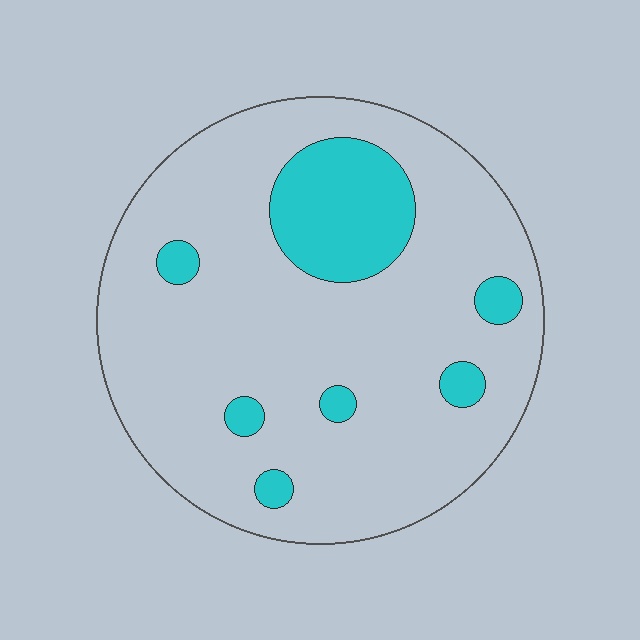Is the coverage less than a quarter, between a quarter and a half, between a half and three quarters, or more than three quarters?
Less than a quarter.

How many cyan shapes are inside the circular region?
7.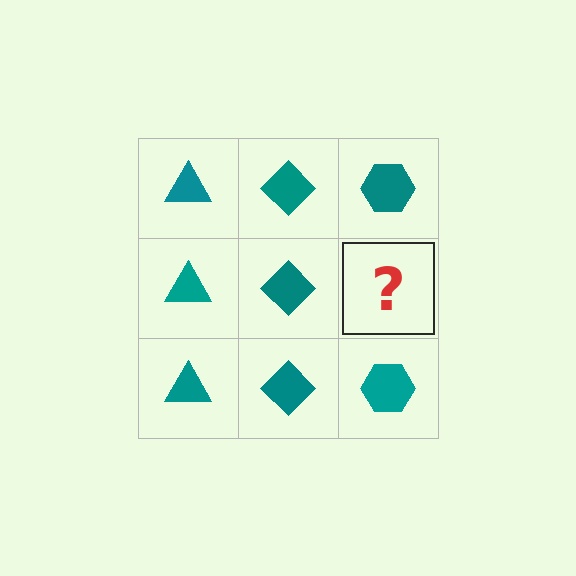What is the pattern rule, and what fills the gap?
The rule is that each column has a consistent shape. The gap should be filled with a teal hexagon.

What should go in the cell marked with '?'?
The missing cell should contain a teal hexagon.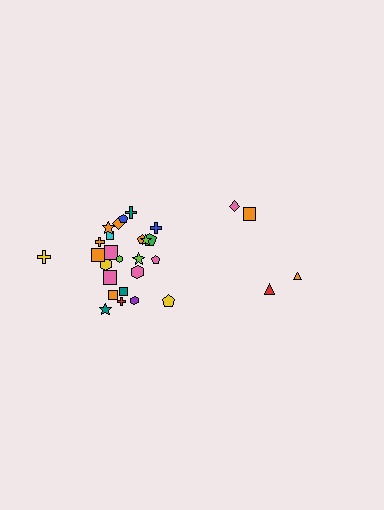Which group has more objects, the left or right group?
The left group.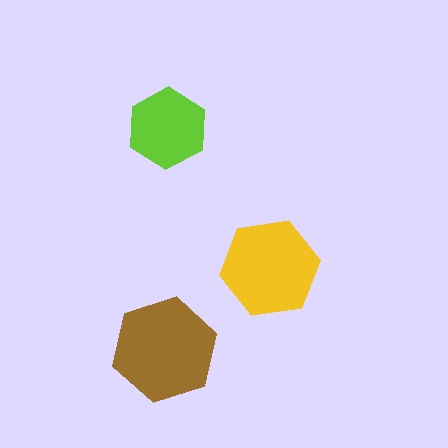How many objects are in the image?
There are 3 objects in the image.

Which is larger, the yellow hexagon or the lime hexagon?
The yellow one.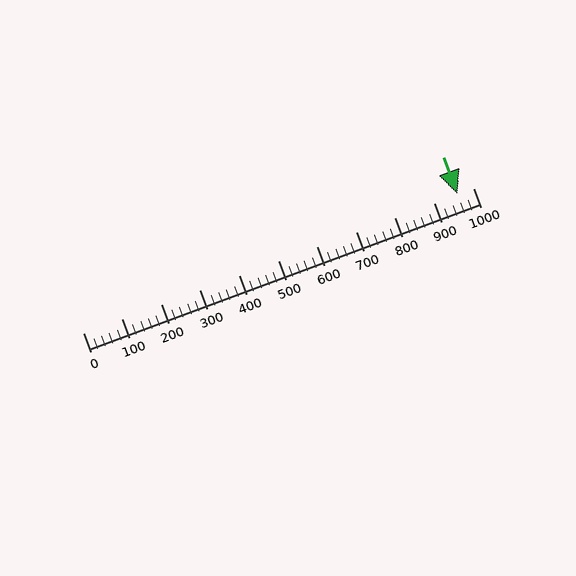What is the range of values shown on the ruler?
The ruler shows values from 0 to 1000.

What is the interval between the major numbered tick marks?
The major tick marks are spaced 100 units apart.